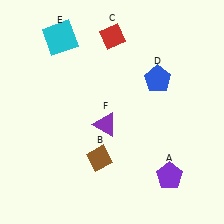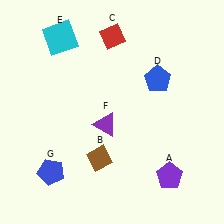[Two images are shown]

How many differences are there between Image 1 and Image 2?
There is 1 difference between the two images.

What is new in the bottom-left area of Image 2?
A blue pentagon (G) was added in the bottom-left area of Image 2.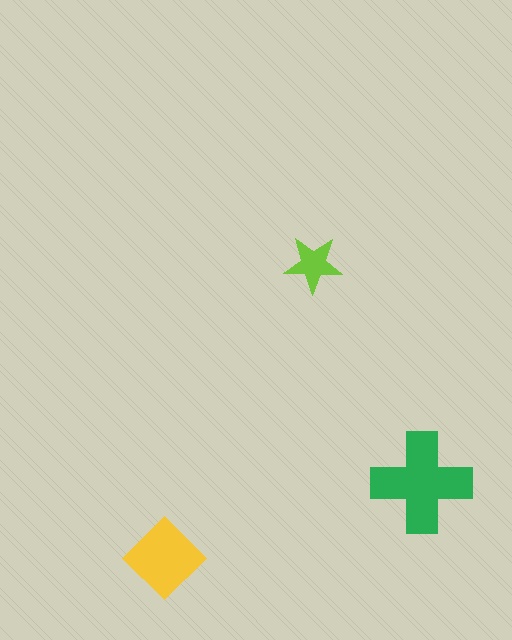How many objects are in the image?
There are 3 objects in the image.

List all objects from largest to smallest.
The green cross, the yellow diamond, the lime star.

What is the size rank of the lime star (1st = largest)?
3rd.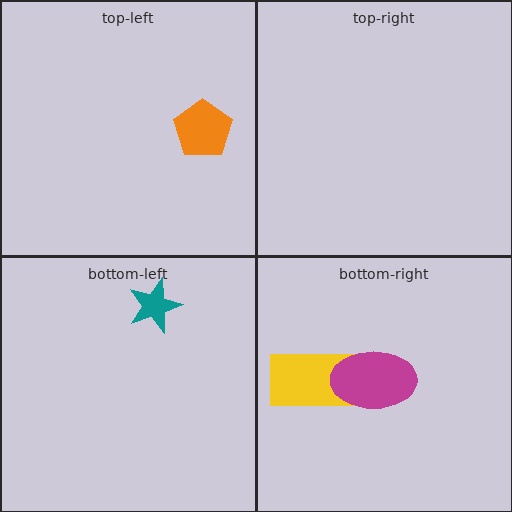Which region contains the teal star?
The bottom-left region.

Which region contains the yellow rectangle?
The bottom-right region.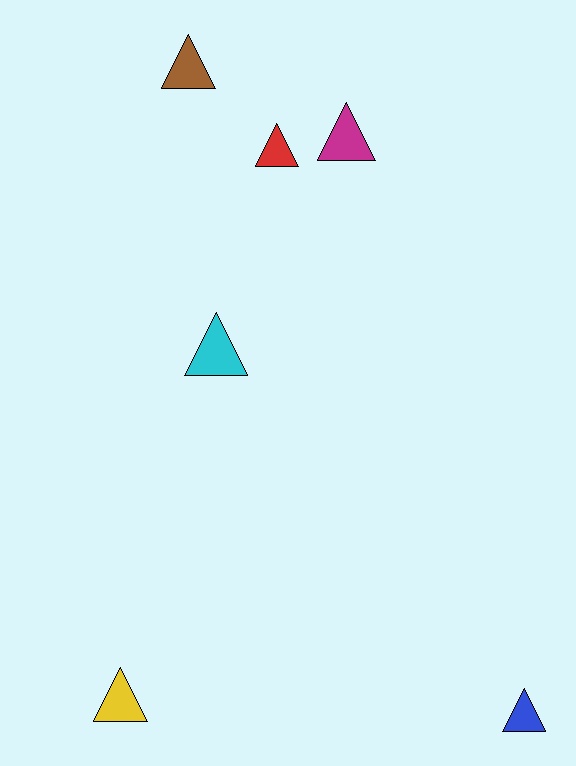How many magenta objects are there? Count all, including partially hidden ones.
There is 1 magenta object.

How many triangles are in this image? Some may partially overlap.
There are 6 triangles.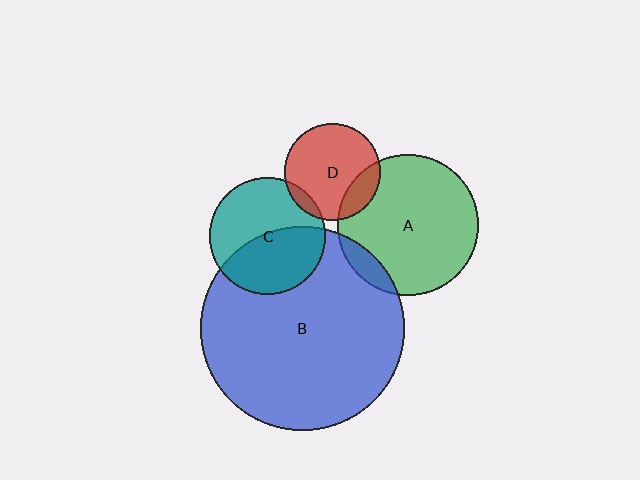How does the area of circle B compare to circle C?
Approximately 3.1 times.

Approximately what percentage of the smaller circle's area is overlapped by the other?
Approximately 10%.